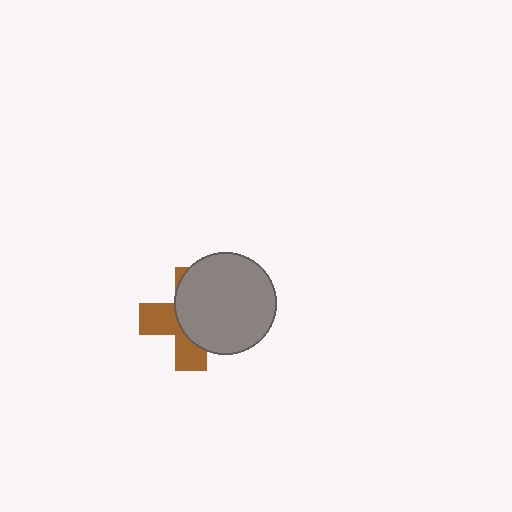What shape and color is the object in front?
The object in front is a gray circle.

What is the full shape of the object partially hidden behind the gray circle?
The partially hidden object is a brown cross.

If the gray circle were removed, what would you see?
You would see the complete brown cross.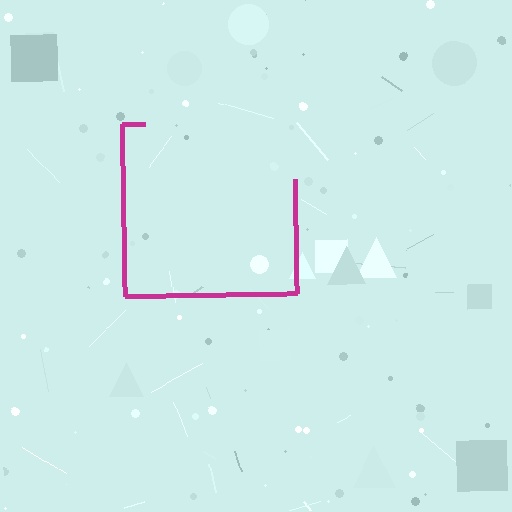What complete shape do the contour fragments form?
The contour fragments form a square.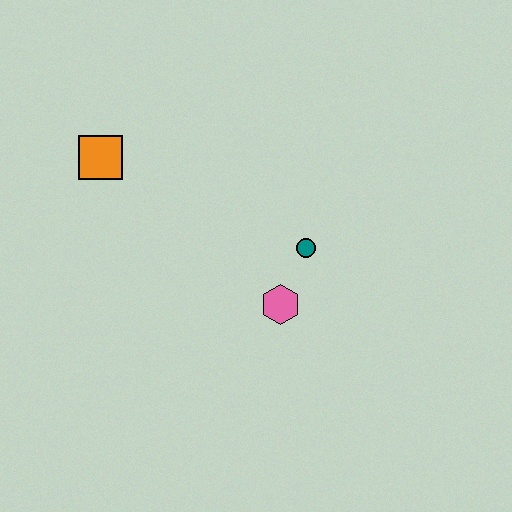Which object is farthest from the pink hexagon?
The orange square is farthest from the pink hexagon.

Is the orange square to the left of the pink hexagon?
Yes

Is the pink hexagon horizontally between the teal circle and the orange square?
Yes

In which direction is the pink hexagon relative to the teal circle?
The pink hexagon is below the teal circle.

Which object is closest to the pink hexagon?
The teal circle is closest to the pink hexagon.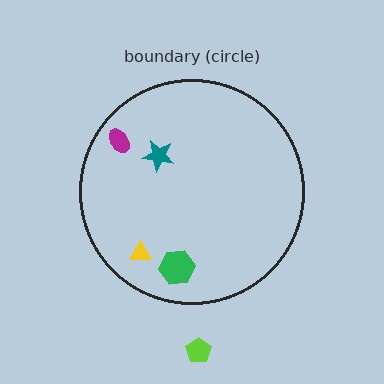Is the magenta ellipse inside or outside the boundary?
Inside.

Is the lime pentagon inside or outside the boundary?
Outside.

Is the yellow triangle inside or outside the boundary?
Inside.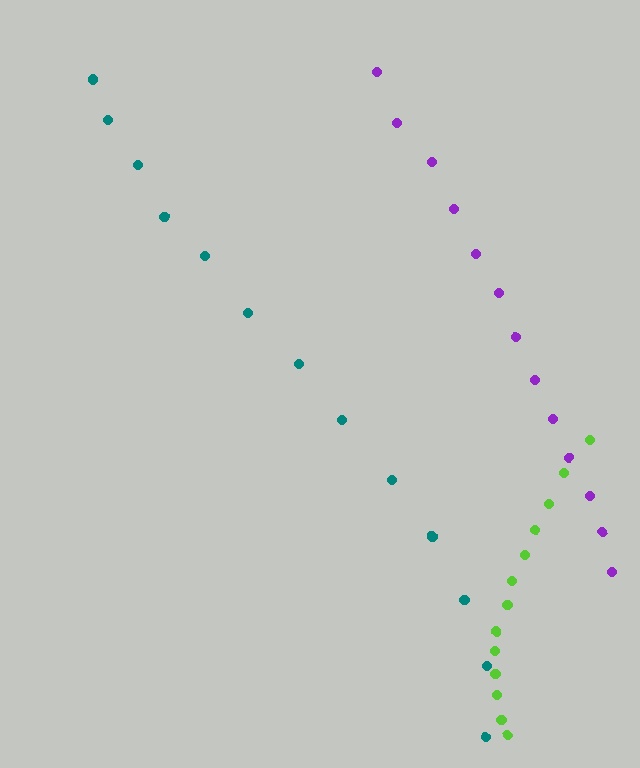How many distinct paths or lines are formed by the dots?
There are 3 distinct paths.